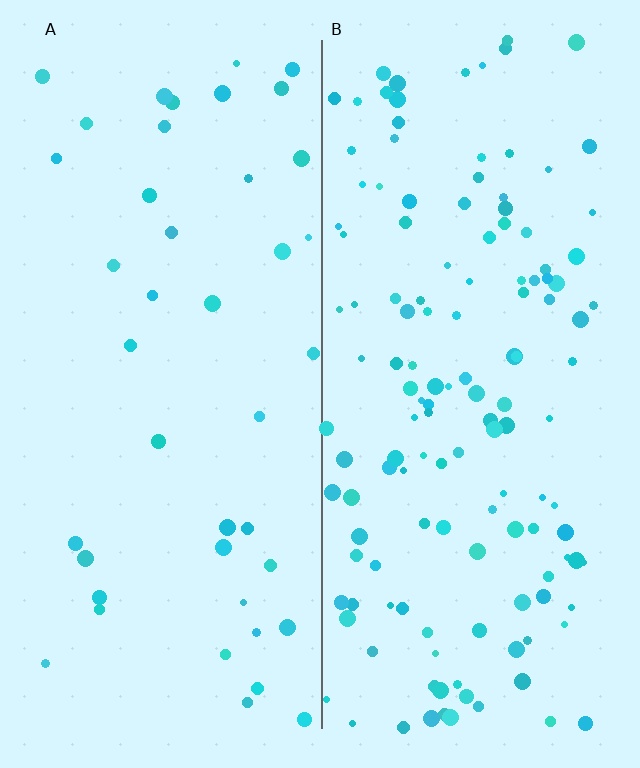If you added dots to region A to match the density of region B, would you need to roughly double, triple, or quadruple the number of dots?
Approximately triple.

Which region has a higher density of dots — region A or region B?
B (the right).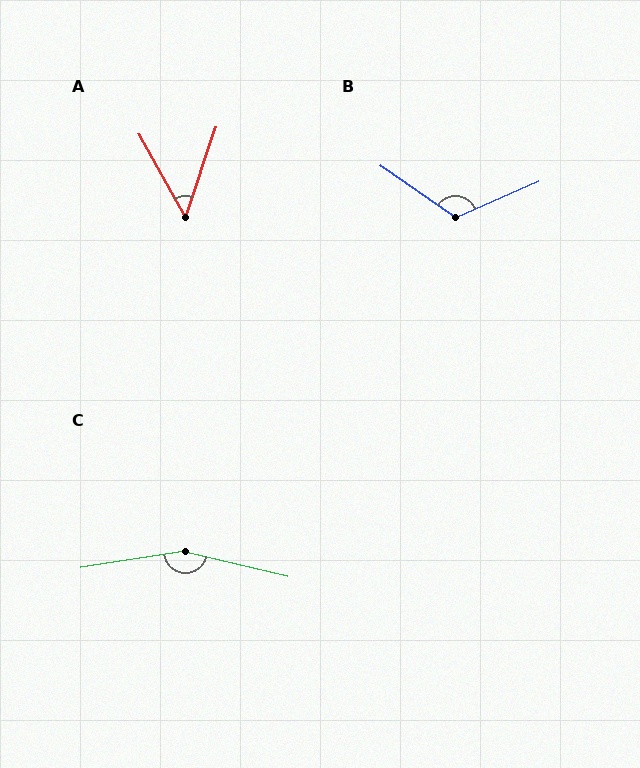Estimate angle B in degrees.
Approximately 122 degrees.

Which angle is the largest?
C, at approximately 158 degrees.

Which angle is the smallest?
A, at approximately 48 degrees.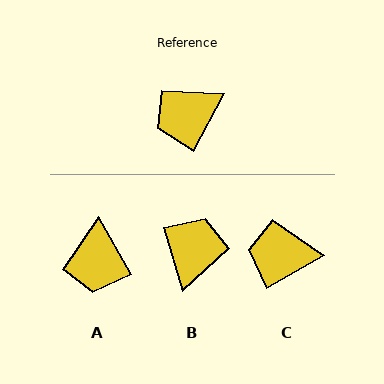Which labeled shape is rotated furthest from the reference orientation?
B, about 135 degrees away.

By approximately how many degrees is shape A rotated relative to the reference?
Approximately 58 degrees counter-clockwise.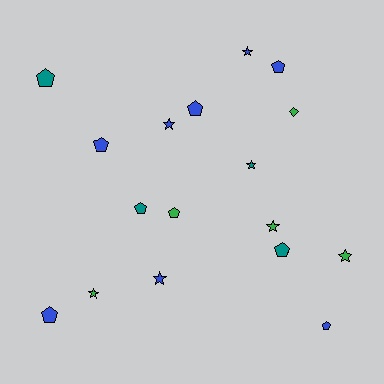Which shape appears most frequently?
Pentagon, with 9 objects.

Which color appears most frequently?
Blue, with 8 objects.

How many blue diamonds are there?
There are no blue diamonds.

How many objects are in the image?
There are 17 objects.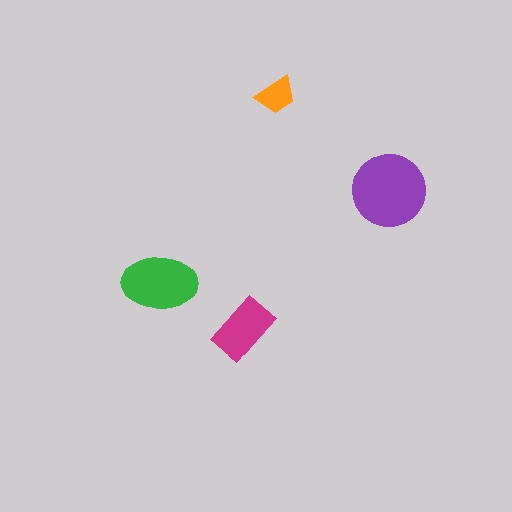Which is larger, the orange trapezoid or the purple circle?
The purple circle.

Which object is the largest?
The purple circle.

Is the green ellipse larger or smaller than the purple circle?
Smaller.